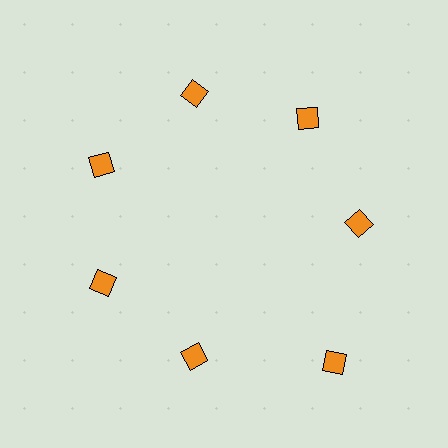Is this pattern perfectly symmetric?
No. The 7 orange diamonds are arranged in a ring, but one element near the 5 o'clock position is pushed outward from the center, breaking the 7-fold rotational symmetry.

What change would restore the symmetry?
The symmetry would be restored by moving it inward, back onto the ring so that all 7 diamonds sit at equal angles and equal distance from the center.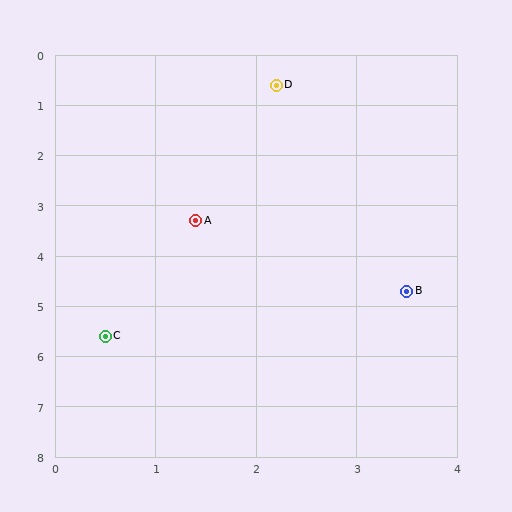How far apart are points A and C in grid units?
Points A and C are about 2.5 grid units apart.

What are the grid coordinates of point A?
Point A is at approximately (1.4, 3.3).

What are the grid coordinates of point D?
Point D is at approximately (2.2, 0.6).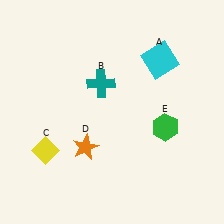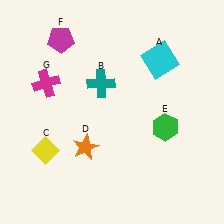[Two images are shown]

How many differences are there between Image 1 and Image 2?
There are 2 differences between the two images.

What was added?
A magenta pentagon (F), a magenta cross (G) were added in Image 2.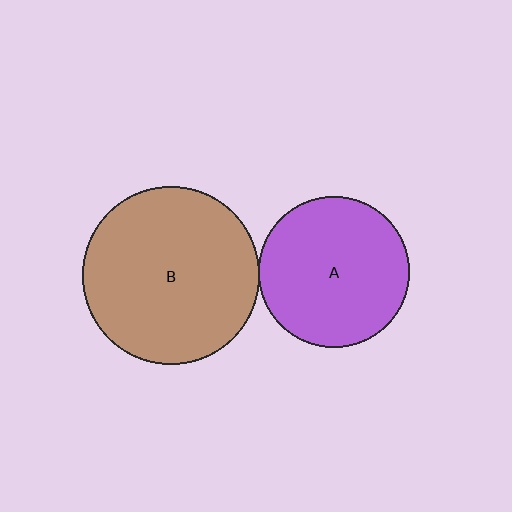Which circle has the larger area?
Circle B (brown).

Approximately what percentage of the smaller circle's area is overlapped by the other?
Approximately 5%.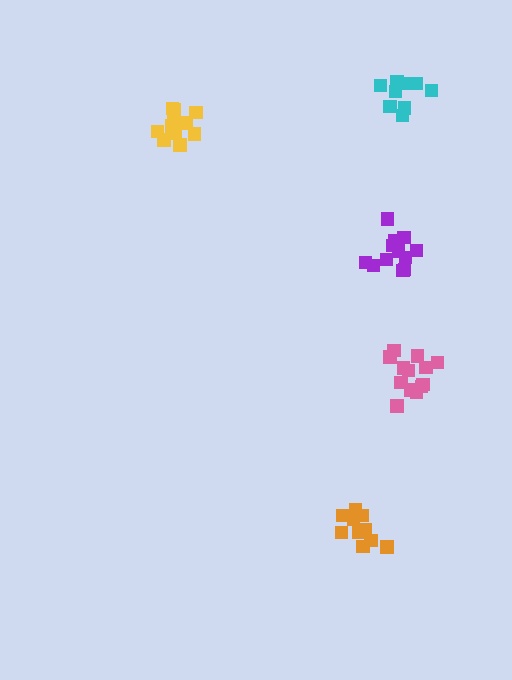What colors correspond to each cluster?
The clusters are colored: cyan, purple, yellow, pink, orange.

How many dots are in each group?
Group 1: 9 dots, Group 2: 12 dots, Group 3: 12 dots, Group 4: 13 dots, Group 5: 11 dots (57 total).